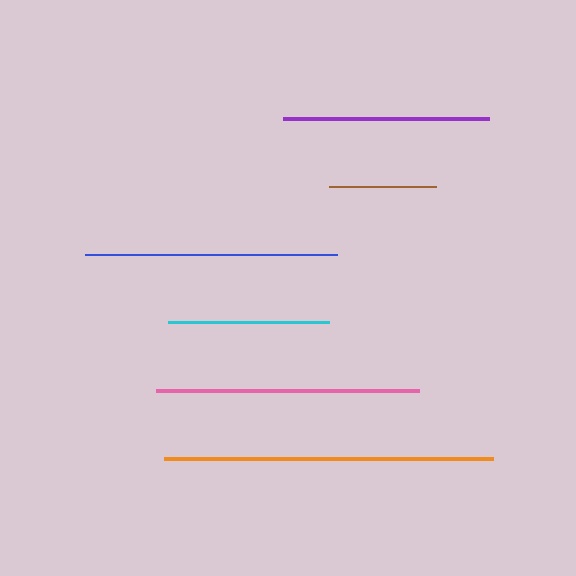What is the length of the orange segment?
The orange segment is approximately 329 pixels long.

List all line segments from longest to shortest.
From longest to shortest: orange, pink, blue, purple, cyan, brown.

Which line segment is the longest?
The orange line is the longest at approximately 329 pixels.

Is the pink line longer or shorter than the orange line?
The orange line is longer than the pink line.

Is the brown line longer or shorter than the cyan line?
The cyan line is longer than the brown line.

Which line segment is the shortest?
The brown line is the shortest at approximately 107 pixels.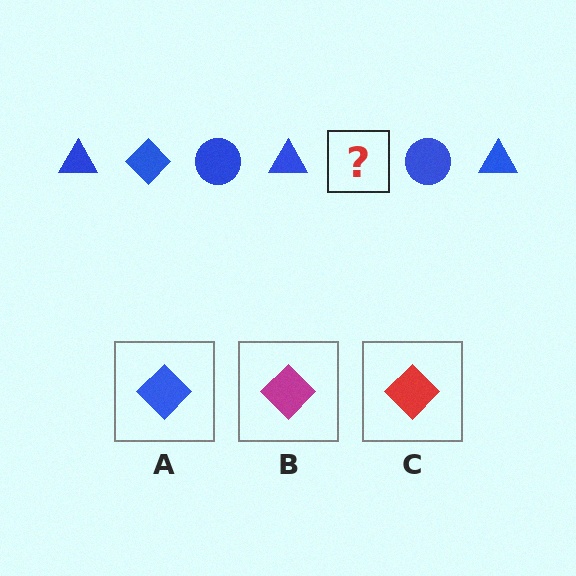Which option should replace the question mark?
Option A.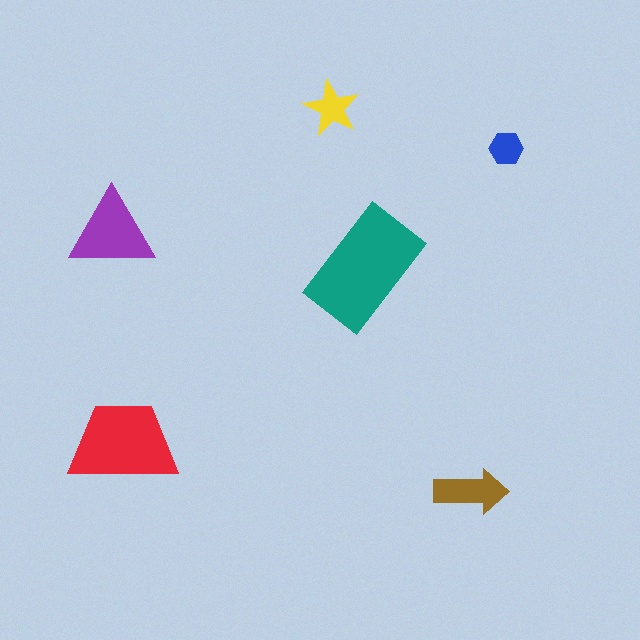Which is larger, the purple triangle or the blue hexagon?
The purple triangle.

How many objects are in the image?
There are 6 objects in the image.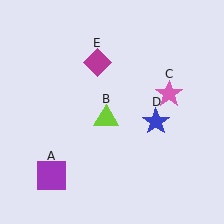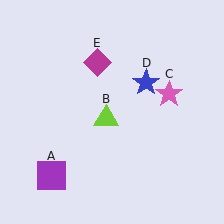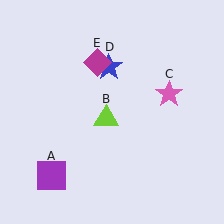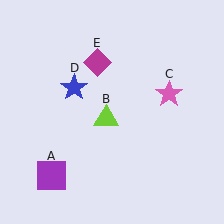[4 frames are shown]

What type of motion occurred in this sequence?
The blue star (object D) rotated counterclockwise around the center of the scene.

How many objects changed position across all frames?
1 object changed position: blue star (object D).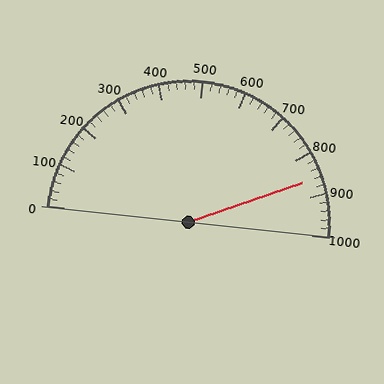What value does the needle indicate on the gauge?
The needle indicates approximately 860.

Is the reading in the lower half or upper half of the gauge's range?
The reading is in the upper half of the range (0 to 1000).